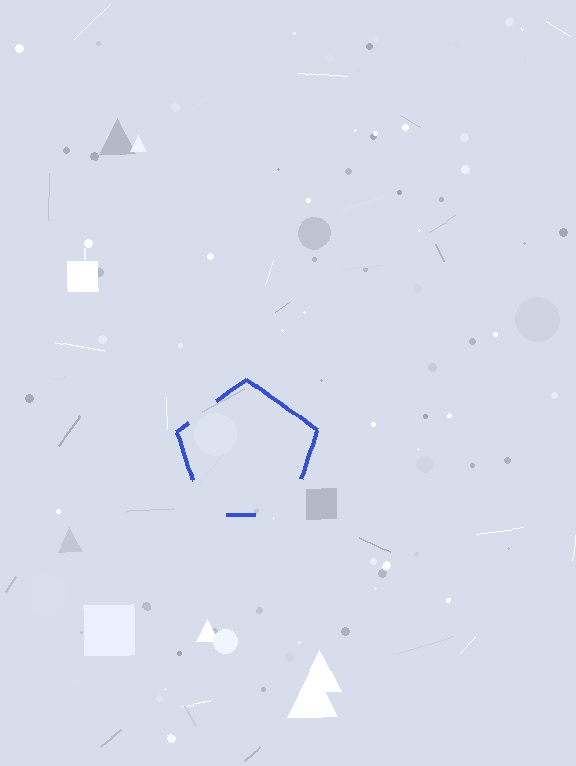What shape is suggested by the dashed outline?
The dashed outline suggests a pentagon.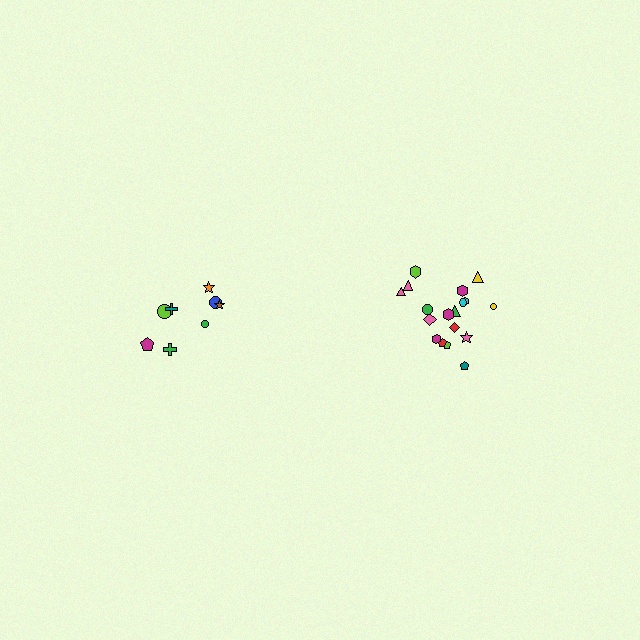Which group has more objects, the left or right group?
The right group.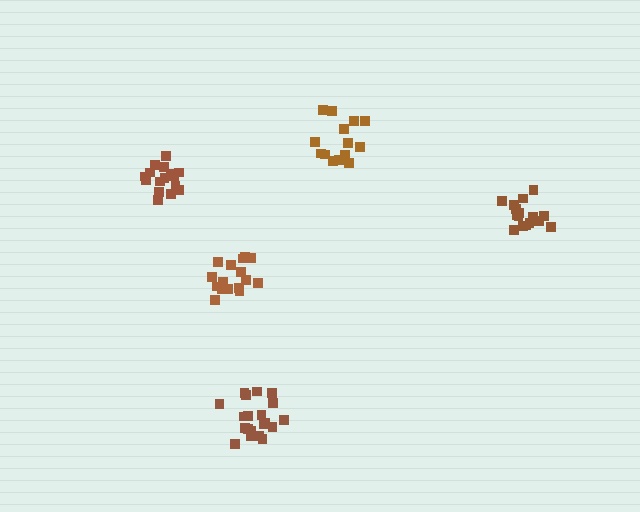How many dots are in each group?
Group 1: 16 dots, Group 2: 20 dots, Group 3: 16 dots, Group 4: 14 dots, Group 5: 16 dots (82 total).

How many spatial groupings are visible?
There are 5 spatial groupings.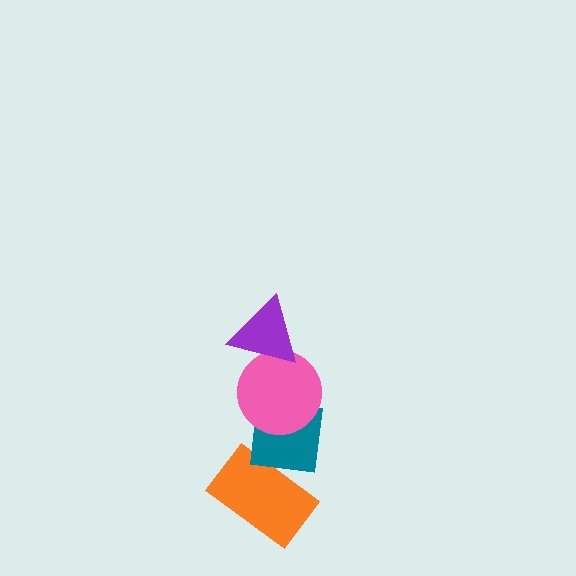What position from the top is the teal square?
The teal square is 3rd from the top.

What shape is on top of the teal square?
The pink circle is on top of the teal square.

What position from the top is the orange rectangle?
The orange rectangle is 4th from the top.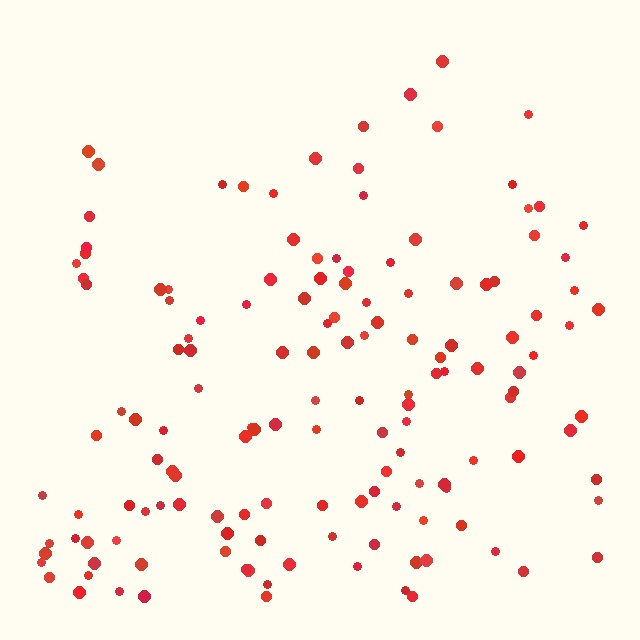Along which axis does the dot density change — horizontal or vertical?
Vertical.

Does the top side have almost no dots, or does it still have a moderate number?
Still a moderate number, just noticeably fewer than the bottom.